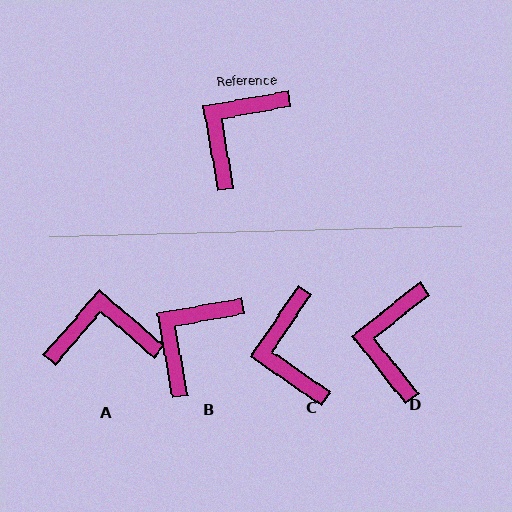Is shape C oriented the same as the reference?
No, it is off by about 46 degrees.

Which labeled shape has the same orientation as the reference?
B.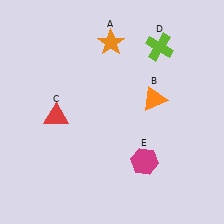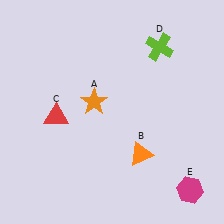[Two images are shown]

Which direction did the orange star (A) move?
The orange star (A) moved down.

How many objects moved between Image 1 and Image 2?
3 objects moved between the two images.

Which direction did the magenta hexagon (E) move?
The magenta hexagon (E) moved right.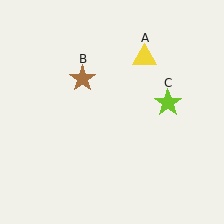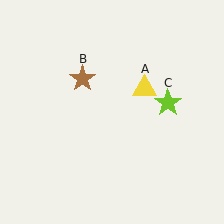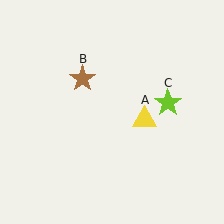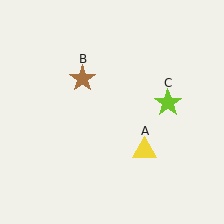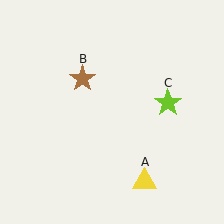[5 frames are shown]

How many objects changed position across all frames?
1 object changed position: yellow triangle (object A).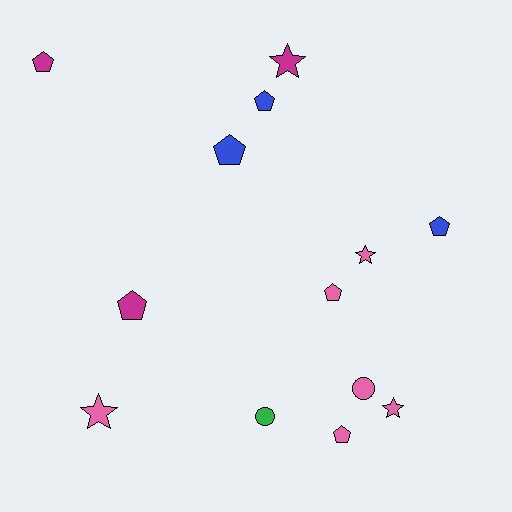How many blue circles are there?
There are no blue circles.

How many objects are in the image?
There are 13 objects.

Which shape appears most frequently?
Pentagon, with 7 objects.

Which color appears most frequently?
Pink, with 6 objects.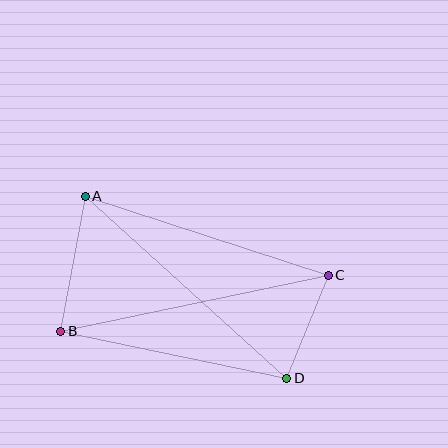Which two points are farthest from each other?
Points B and C are farthest from each other.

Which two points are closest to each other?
Points C and D are closest to each other.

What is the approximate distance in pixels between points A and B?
The distance between A and B is approximately 137 pixels.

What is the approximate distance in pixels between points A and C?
The distance between A and C is approximately 255 pixels.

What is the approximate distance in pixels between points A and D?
The distance between A and D is approximately 271 pixels.